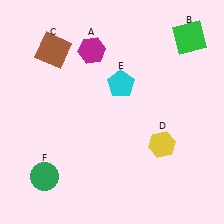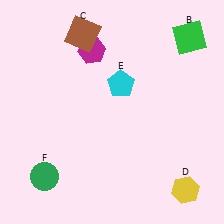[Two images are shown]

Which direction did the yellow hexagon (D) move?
The yellow hexagon (D) moved down.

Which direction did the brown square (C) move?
The brown square (C) moved right.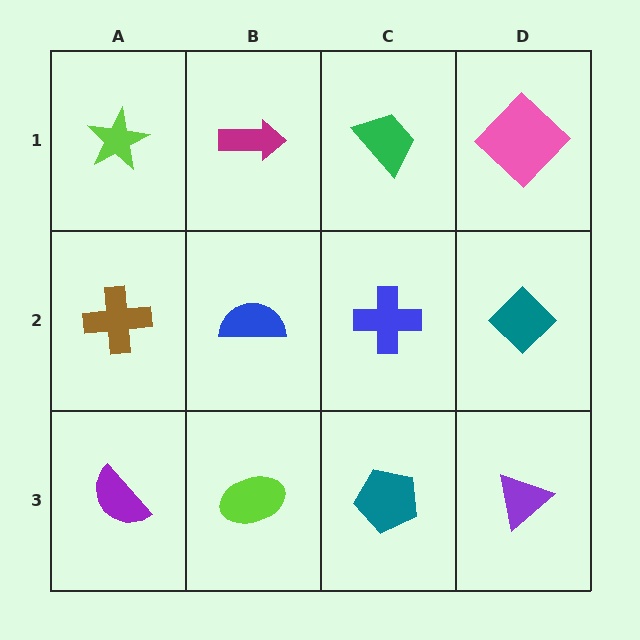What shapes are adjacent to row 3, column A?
A brown cross (row 2, column A), a lime ellipse (row 3, column B).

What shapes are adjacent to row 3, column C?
A blue cross (row 2, column C), a lime ellipse (row 3, column B), a purple triangle (row 3, column D).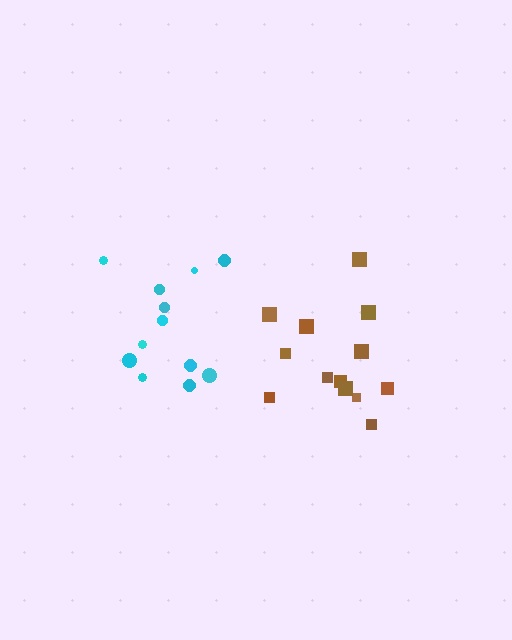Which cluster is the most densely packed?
Brown.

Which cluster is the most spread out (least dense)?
Cyan.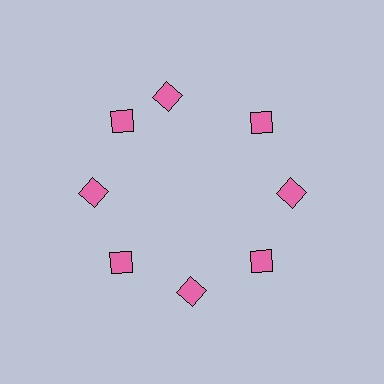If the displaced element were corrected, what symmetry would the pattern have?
It would have 8-fold rotational symmetry — the pattern would map onto itself every 45 degrees.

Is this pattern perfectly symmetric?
No. The 8 pink diamonds are arranged in a ring, but one element near the 12 o'clock position is rotated out of alignment along the ring, breaking the 8-fold rotational symmetry.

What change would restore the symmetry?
The symmetry would be restored by rotating it back into even spacing with its neighbors so that all 8 diamonds sit at equal angles and equal distance from the center.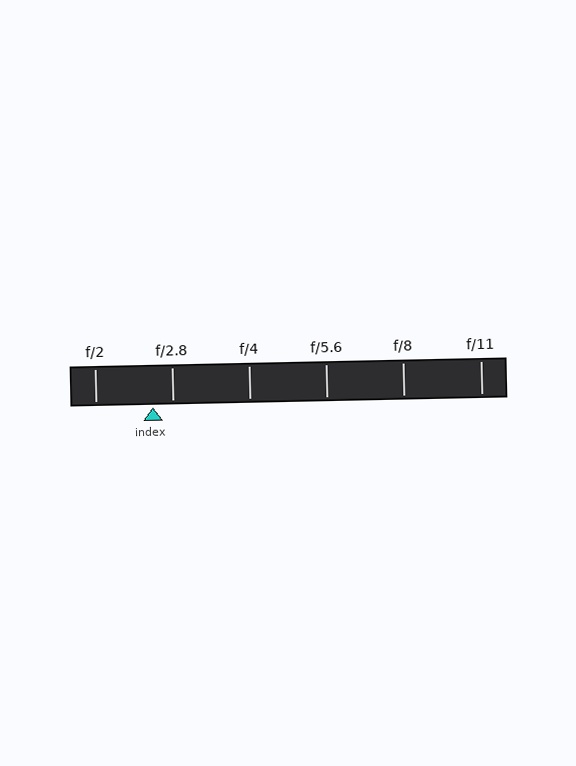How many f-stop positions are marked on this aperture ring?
There are 6 f-stop positions marked.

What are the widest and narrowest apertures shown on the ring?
The widest aperture shown is f/2 and the narrowest is f/11.